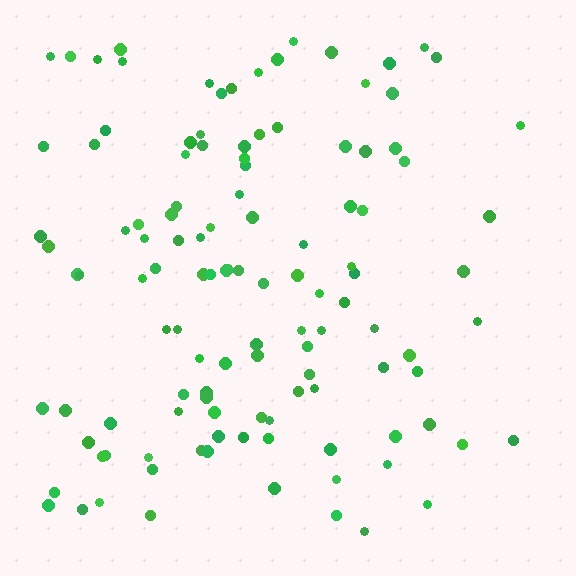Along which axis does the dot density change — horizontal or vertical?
Horizontal.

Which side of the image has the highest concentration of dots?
The left.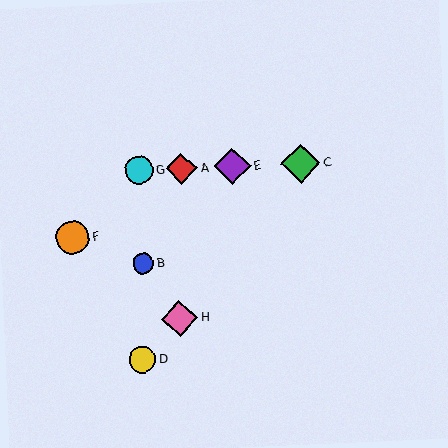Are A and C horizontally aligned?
Yes, both are at y≈169.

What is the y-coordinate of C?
Object C is at y≈163.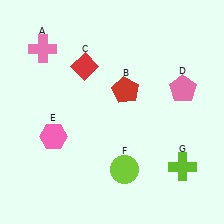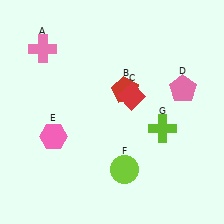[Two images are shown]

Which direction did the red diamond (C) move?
The red diamond (C) moved right.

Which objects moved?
The objects that moved are: the red diamond (C), the lime cross (G).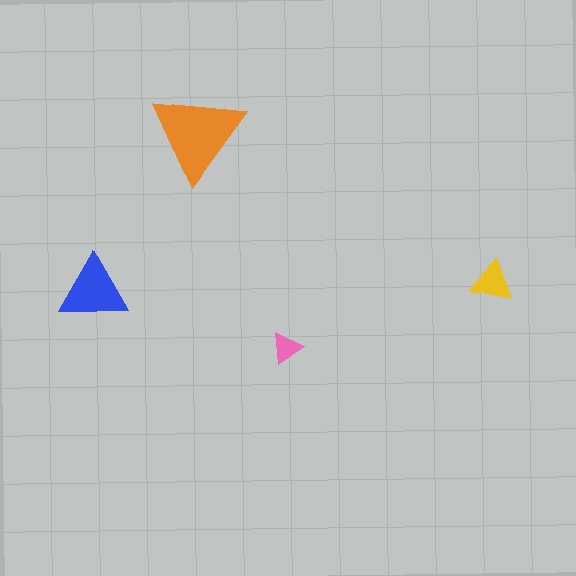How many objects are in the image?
There are 4 objects in the image.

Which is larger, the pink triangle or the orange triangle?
The orange one.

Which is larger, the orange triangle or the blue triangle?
The orange one.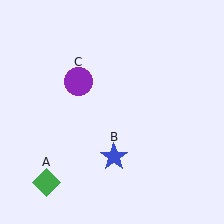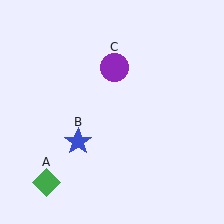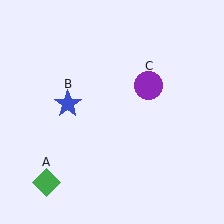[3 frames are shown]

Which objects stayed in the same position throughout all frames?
Green diamond (object A) remained stationary.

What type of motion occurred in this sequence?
The blue star (object B), purple circle (object C) rotated clockwise around the center of the scene.